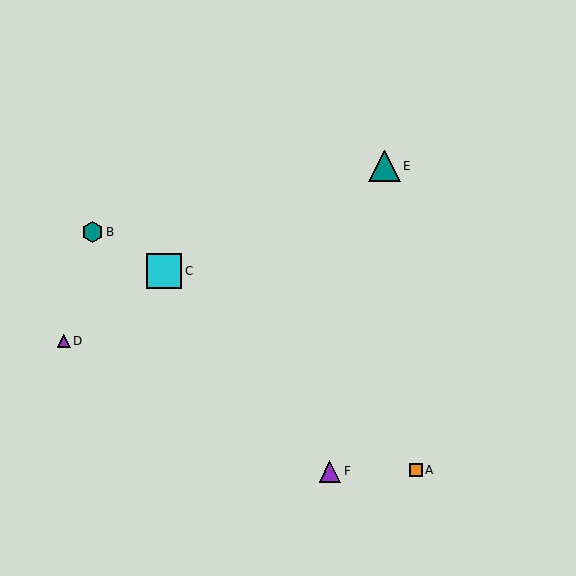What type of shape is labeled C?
Shape C is a cyan square.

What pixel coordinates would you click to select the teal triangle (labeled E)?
Click at (385, 166) to select the teal triangle E.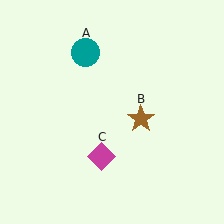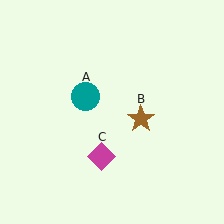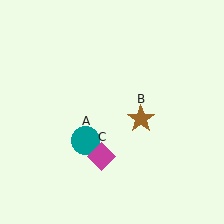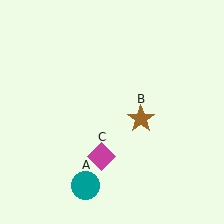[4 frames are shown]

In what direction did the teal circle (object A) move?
The teal circle (object A) moved down.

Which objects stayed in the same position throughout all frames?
Brown star (object B) and magenta diamond (object C) remained stationary.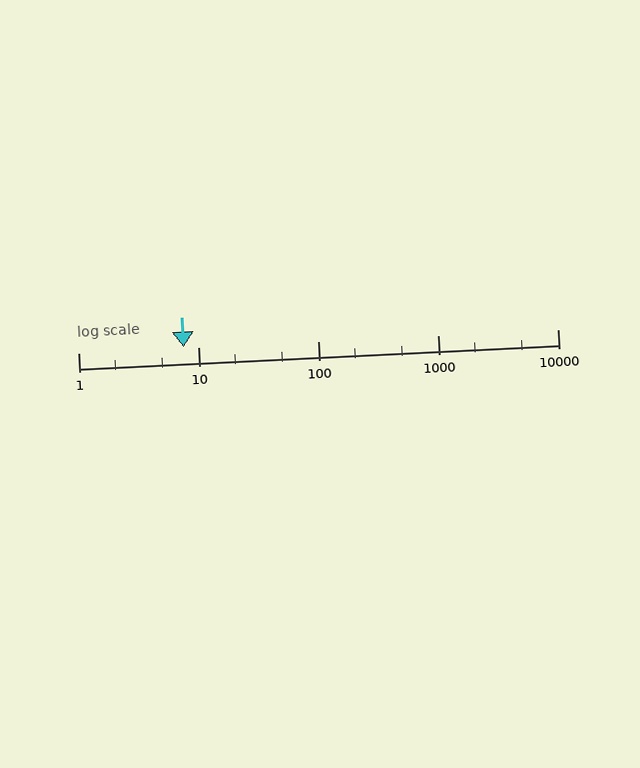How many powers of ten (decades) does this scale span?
The scale spans 4 decades, from 1 to 10000.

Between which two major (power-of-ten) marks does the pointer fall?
The pointer is between 1 and 10.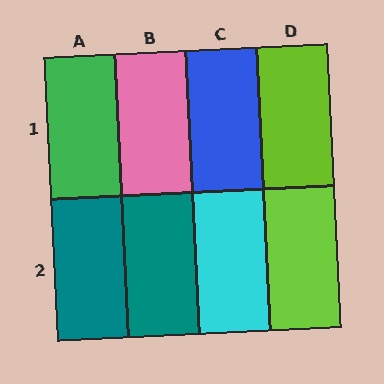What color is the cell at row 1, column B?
Pink.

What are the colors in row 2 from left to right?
Teal, teal, cyan, lime.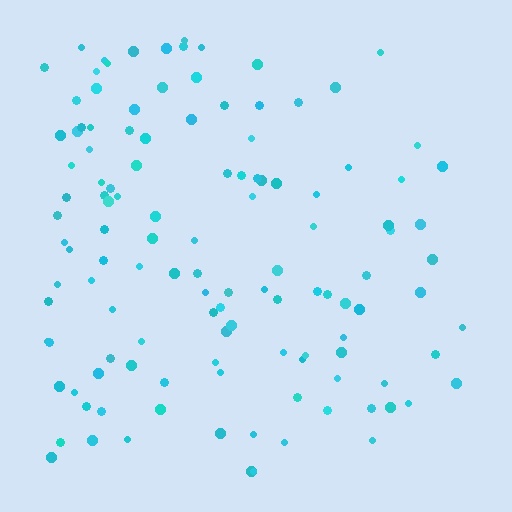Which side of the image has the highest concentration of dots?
The left.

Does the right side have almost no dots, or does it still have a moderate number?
Still a moderate number, just noticeably fewer than the left.